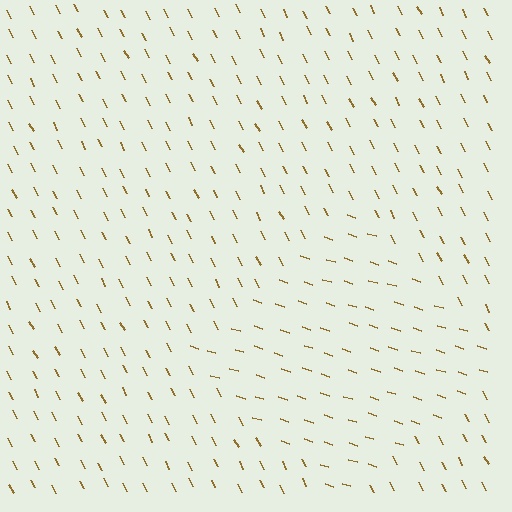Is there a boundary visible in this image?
Yes, there is a texture boundary formed by a change in line orientation.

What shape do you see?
I see a diamond.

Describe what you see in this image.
The image is filled with small brown line segments. A diamond region in the image has lines oriented differently from the surrounding lines, creating a visible texture boundary.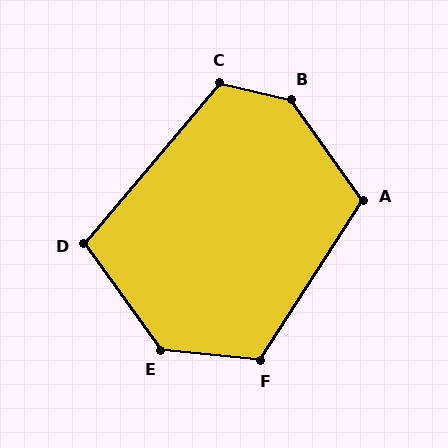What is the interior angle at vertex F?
Approximately 117 degrees (obtuse).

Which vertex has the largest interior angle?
B, at approximately 139 degrees.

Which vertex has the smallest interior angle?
D, at approximately 104 degrees.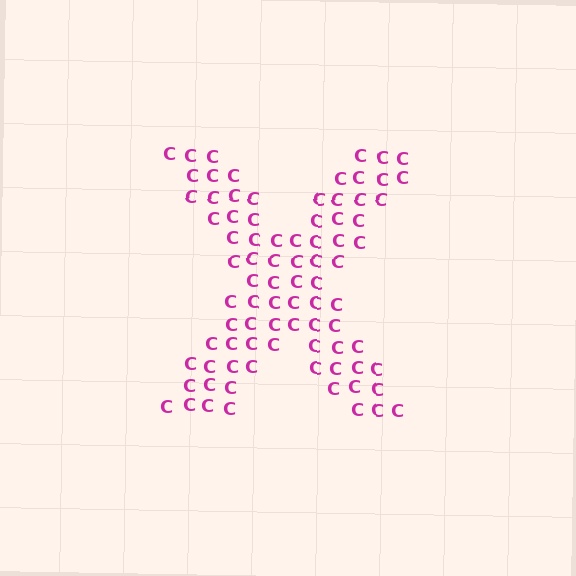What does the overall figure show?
The overall figure shows the letter X.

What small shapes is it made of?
It is made of small letter C's.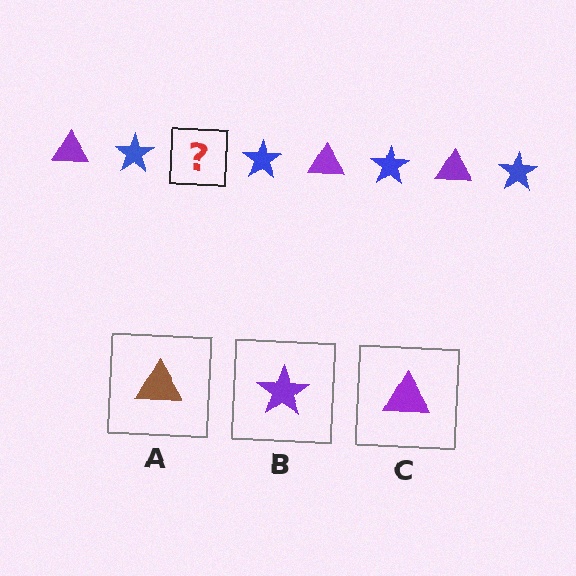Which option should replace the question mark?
Option C.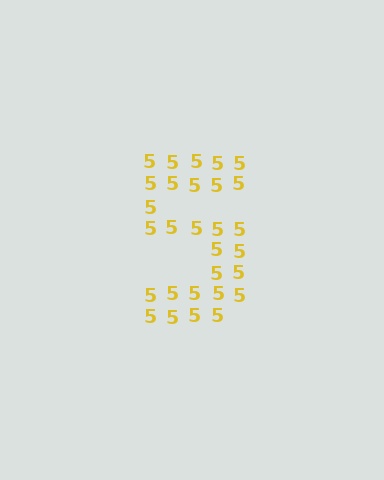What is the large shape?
The large shape is the digit 5.